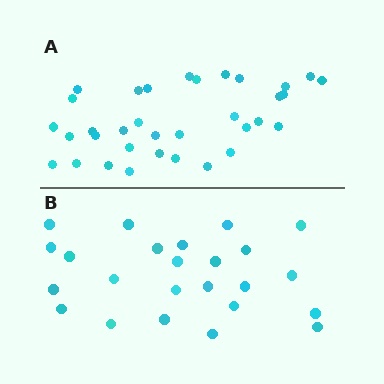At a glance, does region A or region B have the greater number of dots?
Region A (the top region) has more dots.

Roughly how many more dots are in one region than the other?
Region A has roughly 10 or so more dots than region B.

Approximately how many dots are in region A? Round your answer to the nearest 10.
About 30 dots. (The exact count is 34, which rounds to 30.)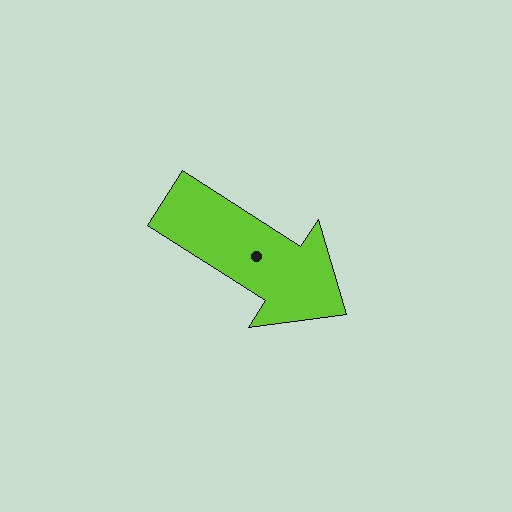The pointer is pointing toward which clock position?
Roughly 4 o'clock.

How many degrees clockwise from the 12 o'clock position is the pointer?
Approximately 123 degrees.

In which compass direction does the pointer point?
Southeast.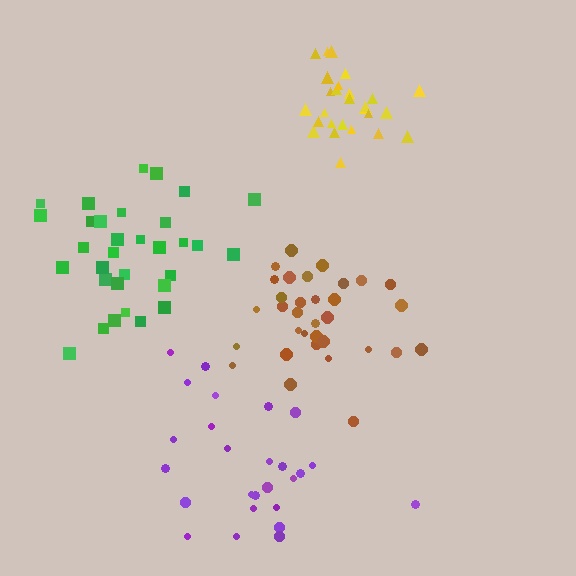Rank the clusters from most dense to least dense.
yellow, brown, green, purple.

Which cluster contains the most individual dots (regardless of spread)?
Brown (33).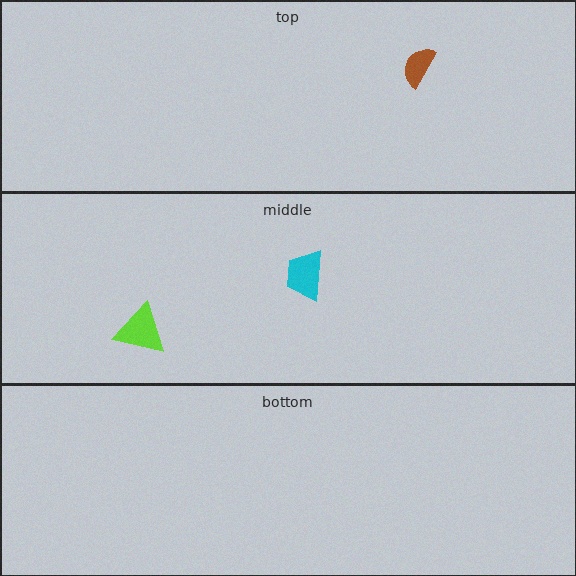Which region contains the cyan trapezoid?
The middle region.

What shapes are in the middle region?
The cyan trapezoid, the lime triangle.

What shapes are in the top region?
The brown semicircle.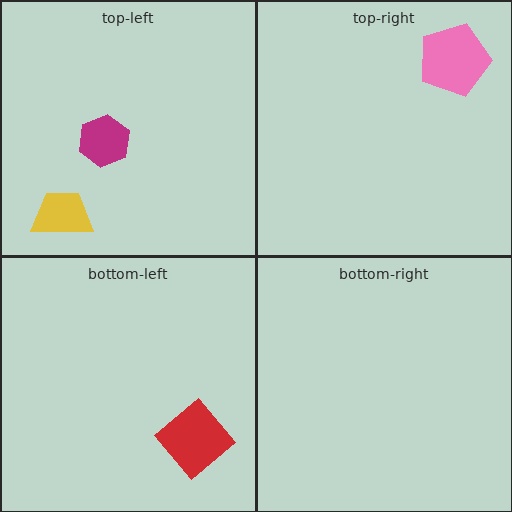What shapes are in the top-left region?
The magenta hexagon, the yellow trapezoid.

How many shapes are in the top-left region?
2.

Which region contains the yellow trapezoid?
The top-left region.